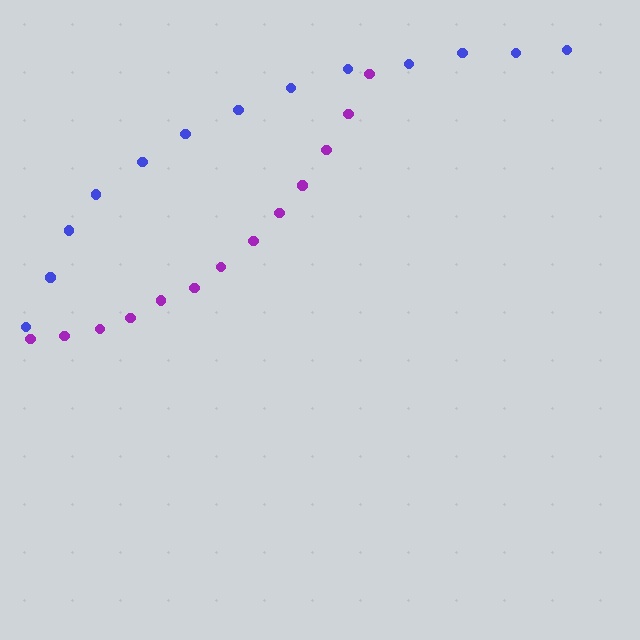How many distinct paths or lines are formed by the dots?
There are 2 distinct paths.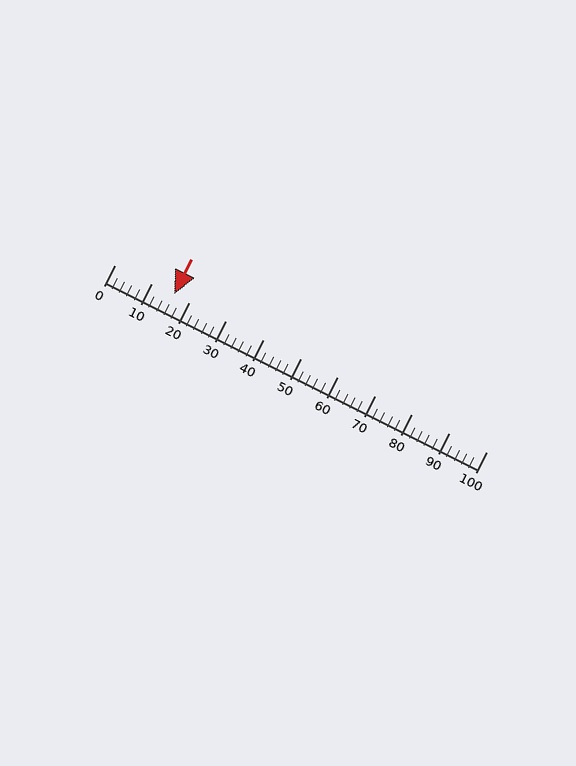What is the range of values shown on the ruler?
The ruler shows values from 0 to 100.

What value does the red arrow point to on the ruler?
The red arrow points to approximately 16.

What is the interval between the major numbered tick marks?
The major tick marks are spaced 10 units apart.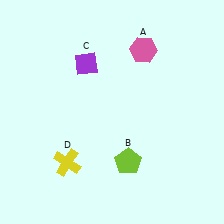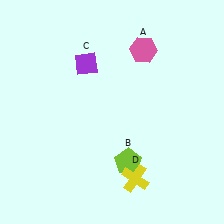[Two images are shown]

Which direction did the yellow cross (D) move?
The yellow cross (D) moved right.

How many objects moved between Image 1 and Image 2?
1 object moved between the two images.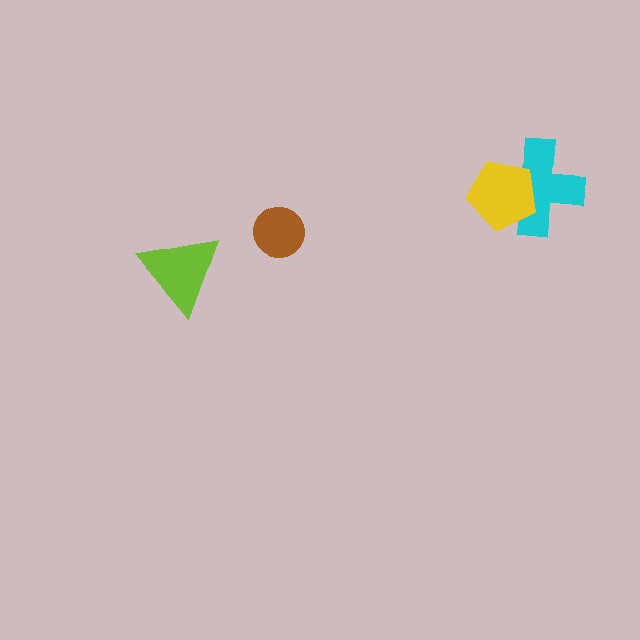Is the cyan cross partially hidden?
Yes, it is partially covered by another shape.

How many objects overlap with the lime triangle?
0 objects overlap with the lime triangle.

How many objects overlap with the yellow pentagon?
1 object overlaps with the yellow pentagon.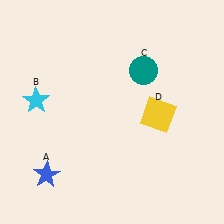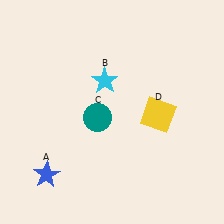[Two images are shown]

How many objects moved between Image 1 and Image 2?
2 objects moved between the two images.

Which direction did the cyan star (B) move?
The cyan star (B) moved right.